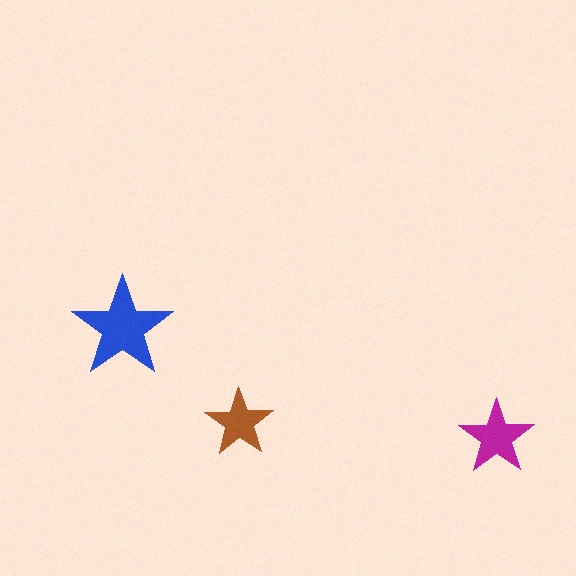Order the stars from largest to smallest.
the blue one, the magenta one, the brown one.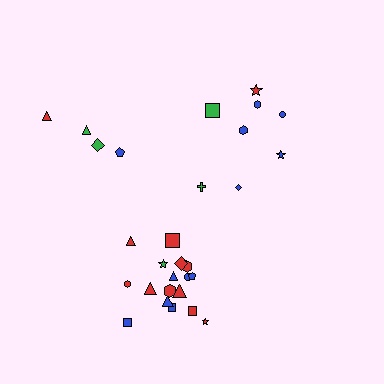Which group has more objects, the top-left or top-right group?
The top-right group.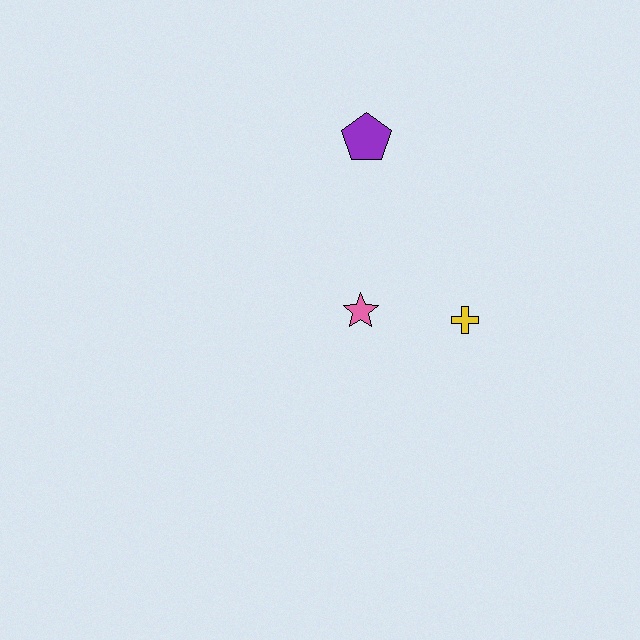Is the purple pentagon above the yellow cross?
Yes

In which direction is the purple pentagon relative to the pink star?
The purple pentagon is above the pink star.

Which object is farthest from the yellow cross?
The purple pentagon is farthest from the yellow cross.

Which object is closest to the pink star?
The yellow cross is closest to the pink star.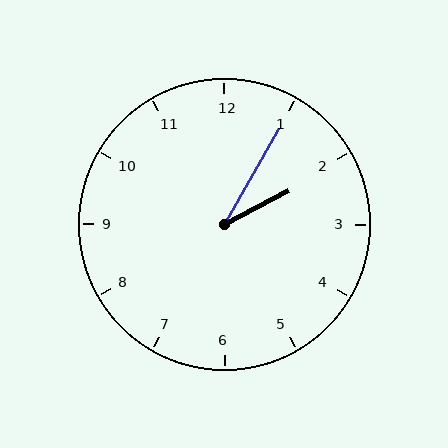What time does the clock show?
2:05.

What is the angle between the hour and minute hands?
Approximately 32 degrees.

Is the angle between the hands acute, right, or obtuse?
It is acute.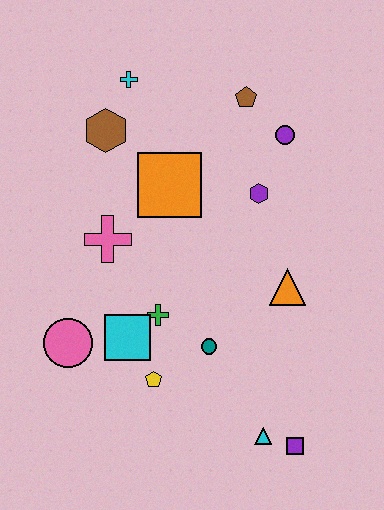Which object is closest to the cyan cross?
The brown hexagon is closest to the cyan cross.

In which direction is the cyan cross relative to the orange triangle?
The cyan cross is above the orange triangle.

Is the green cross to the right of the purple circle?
No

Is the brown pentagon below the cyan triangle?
No